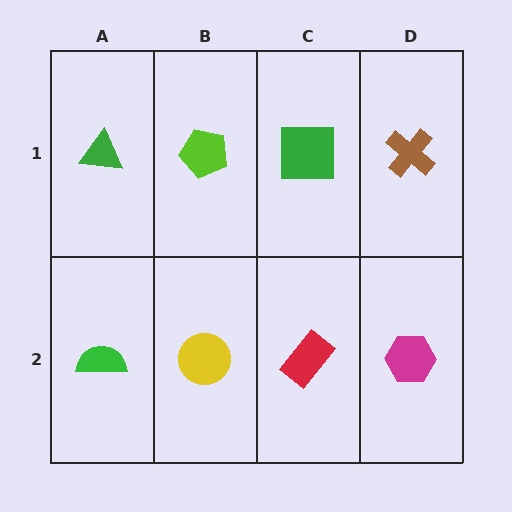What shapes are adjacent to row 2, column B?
A lime pentagon (row 1, column B), a green semicircle (row 2, column A), a red rectangle (row 2, column C).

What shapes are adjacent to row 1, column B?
A yellow circle (row 2, column B), a green triangle (row 1, column A), a green square (row 1, column C).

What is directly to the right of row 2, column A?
A yellow circle.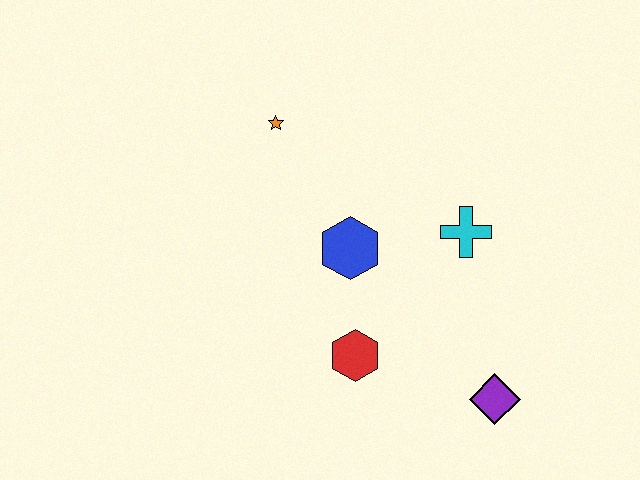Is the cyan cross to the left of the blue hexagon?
No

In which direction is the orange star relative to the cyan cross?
The orange star is to the left of the cyan cross.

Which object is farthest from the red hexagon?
The orange star is farthest from the red hexagon.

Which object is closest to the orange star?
The blue hexagon is closest to the orange star.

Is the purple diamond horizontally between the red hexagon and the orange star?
No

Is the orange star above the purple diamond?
Yes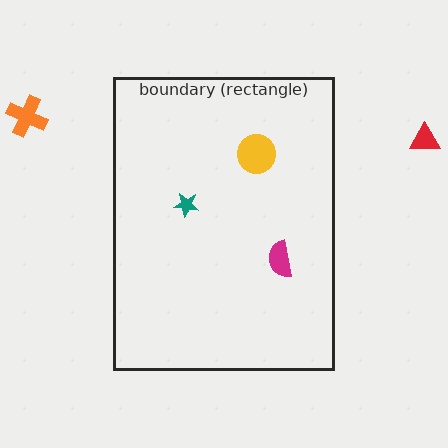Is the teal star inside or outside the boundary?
Inside.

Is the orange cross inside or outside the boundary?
Outside.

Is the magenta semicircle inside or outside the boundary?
Inside.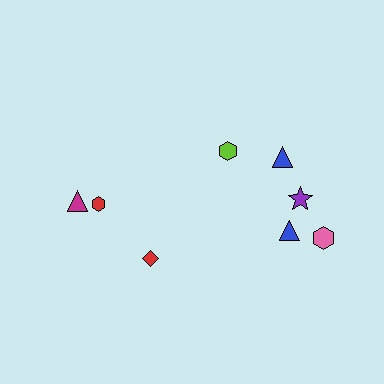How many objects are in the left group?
There are 3 objects.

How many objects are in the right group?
There are 5 objects.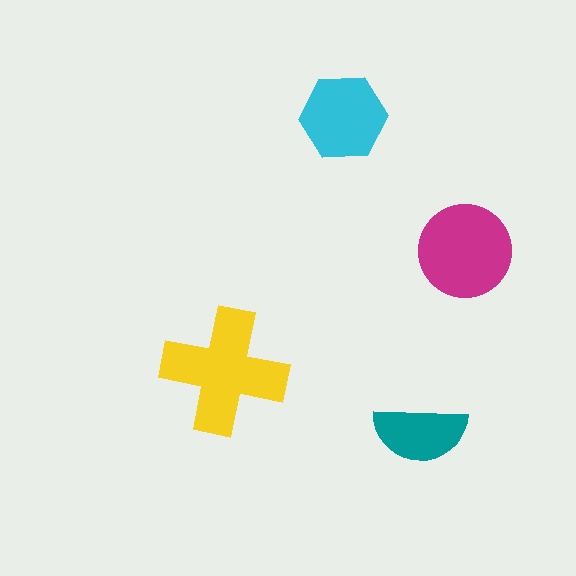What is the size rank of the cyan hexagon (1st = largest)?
3rd.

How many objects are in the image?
There are 4 objects in the image.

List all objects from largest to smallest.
The yellow cross, the magenta circle, the cyan hexagon, the teal semicircle.